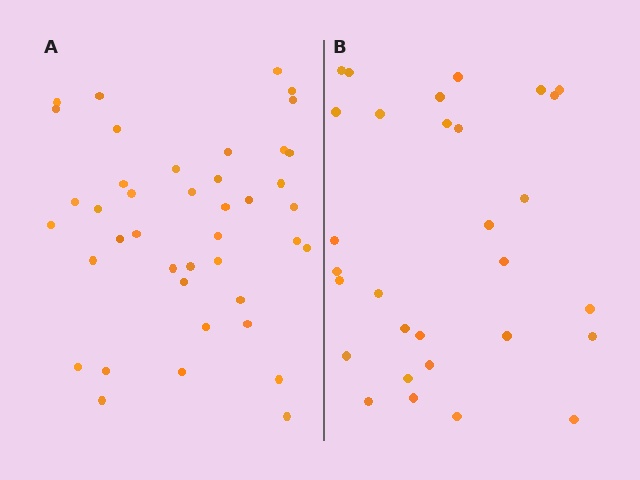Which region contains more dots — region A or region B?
Region A (the left region) has more dots.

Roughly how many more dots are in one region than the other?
Region A has roughly 12 or so more dots than region B.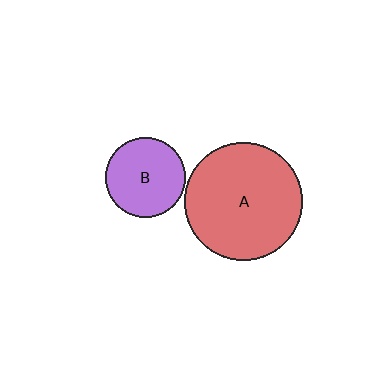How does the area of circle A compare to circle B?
Approximately 2.1 times.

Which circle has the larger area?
Circle A (red).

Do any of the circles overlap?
No, none of the circles overlap.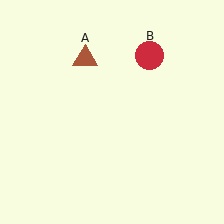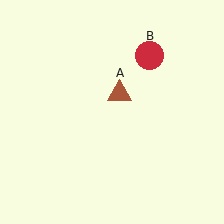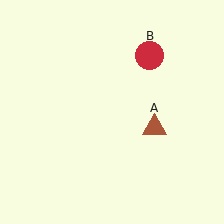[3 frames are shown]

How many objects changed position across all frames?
1 object changed position: brown triangle (object A).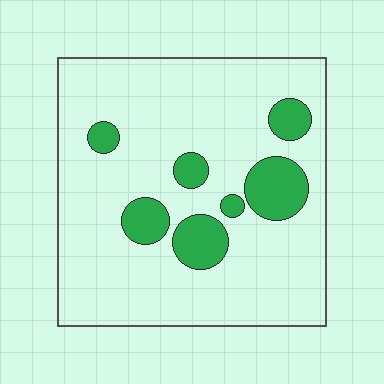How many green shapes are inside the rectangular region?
7.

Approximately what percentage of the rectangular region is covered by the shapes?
Approximately 15%.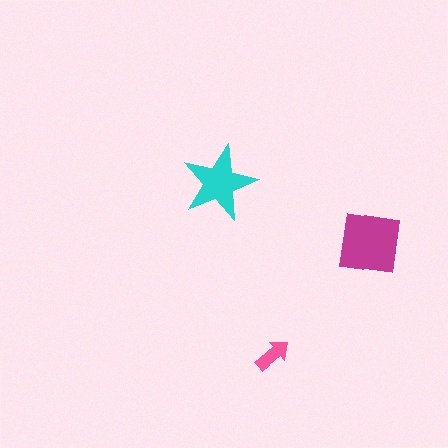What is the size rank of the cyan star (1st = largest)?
2nd.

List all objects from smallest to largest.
The pink arrow, the cyan star, the magenta square.